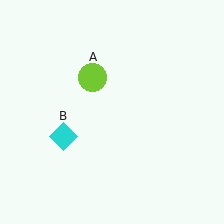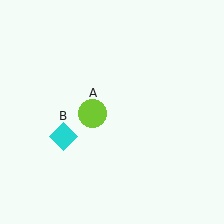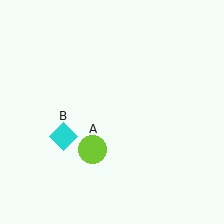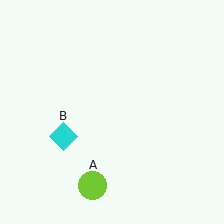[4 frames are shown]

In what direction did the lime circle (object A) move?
The lime circle (object A) moved down.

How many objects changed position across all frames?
1 object changed position: lime circle (object A).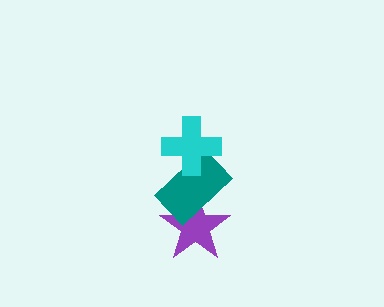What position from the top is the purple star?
The purple star is 3rd from the top.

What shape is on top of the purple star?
The teal rectangle is on top of the purple star.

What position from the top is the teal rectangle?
The teal rectangle is 2nd from the top.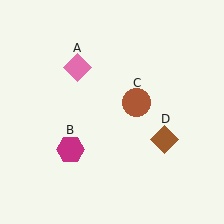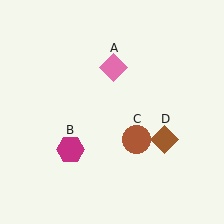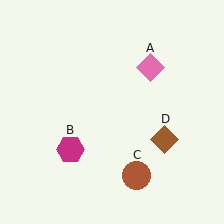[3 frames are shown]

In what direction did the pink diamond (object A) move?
The pink diamond (object A) moved right.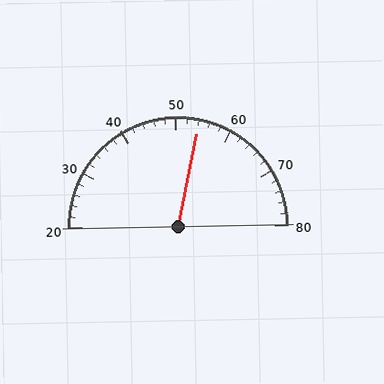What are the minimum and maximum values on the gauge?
The gauge ranges from 20 to 80.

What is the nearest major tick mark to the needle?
The nearest major tick mark is 50.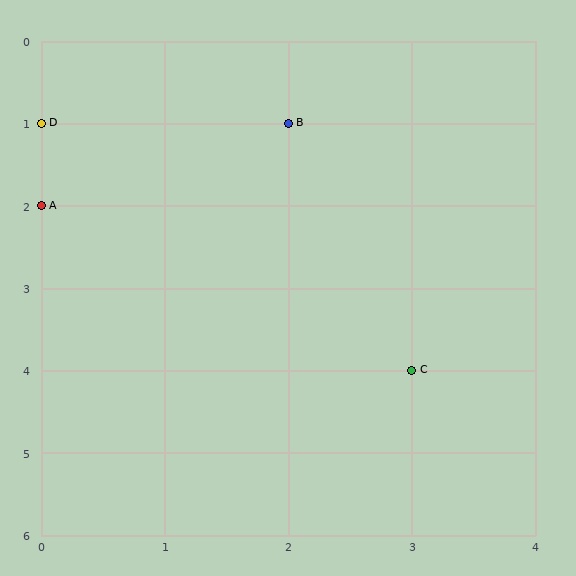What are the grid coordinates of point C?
Point C is at grid coordinates (3, 4).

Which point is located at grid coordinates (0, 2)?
Point A is at (0, 2).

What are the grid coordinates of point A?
Point A is at grid coordinates (0, 2).